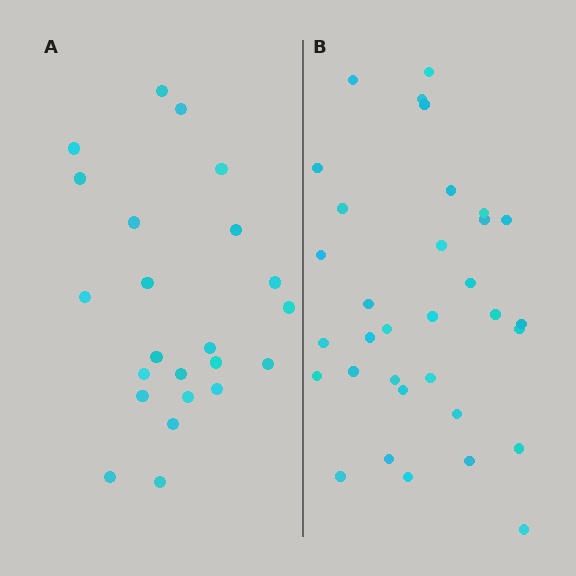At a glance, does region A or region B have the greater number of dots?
Region B (the right region) has more dots.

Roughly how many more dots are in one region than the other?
Region B has roughly 10 or so more dots than region A.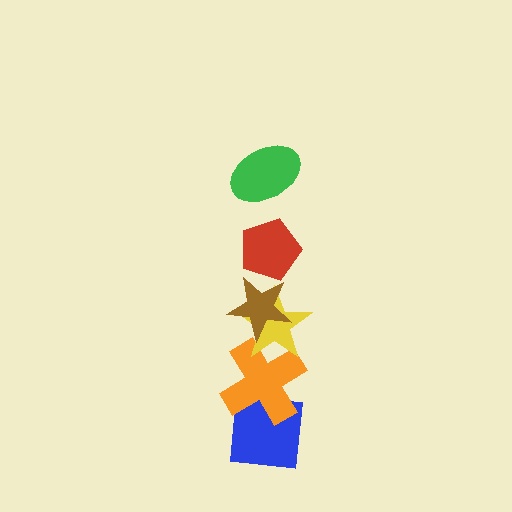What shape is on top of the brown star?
The red pentagon is on top of the brown star.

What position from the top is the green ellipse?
The green ellipse is 1st from the top.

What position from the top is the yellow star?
The yellow star is 4th from the top.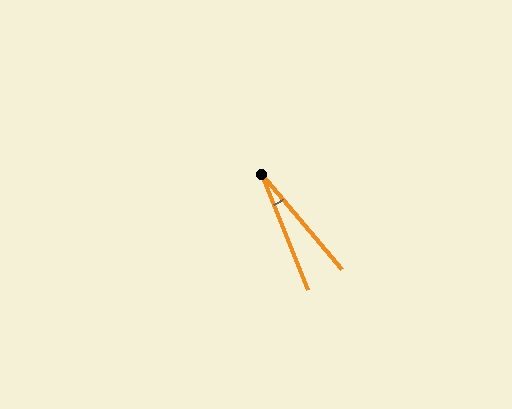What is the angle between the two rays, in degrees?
Approximately 19 degrees.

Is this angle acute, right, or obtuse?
It is acute.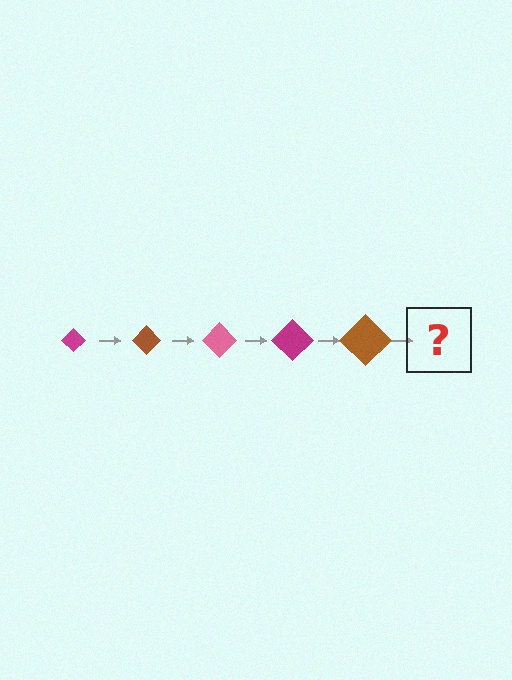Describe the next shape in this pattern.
It should be a pink diamond, larger than the previous one.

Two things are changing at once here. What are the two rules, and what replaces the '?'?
The two rules are that the diamond grows larger each step and the color cycles through magenta, brown, and pink. The '?' should be a pink diamond, larger than the previous one.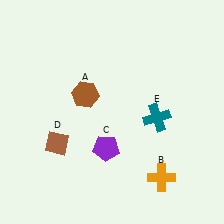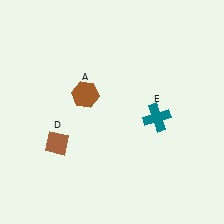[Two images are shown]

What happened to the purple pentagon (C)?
The purple pentagon (C) was removed in Image 2. It was in the bottom-left area of Image 1.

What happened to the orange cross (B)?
The orange cross (B) was removed in Image 2. It was in the bottom-right area of Image 1.